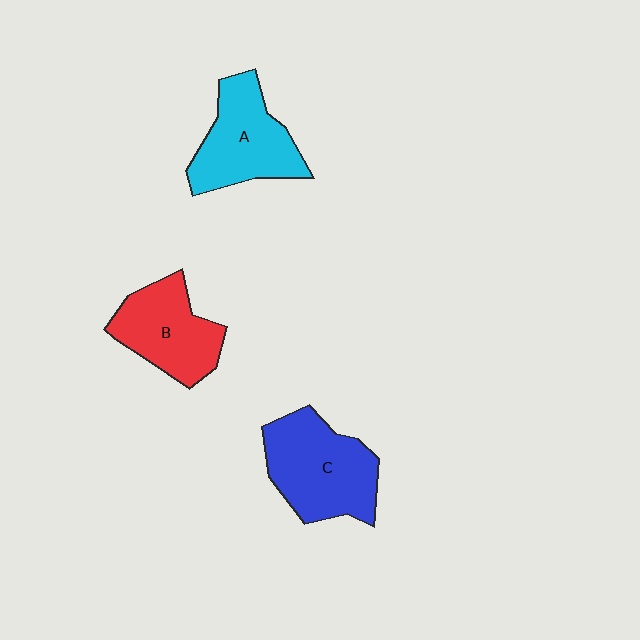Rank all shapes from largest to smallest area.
From largest to smallest: C (blue), A (cyan), B (red).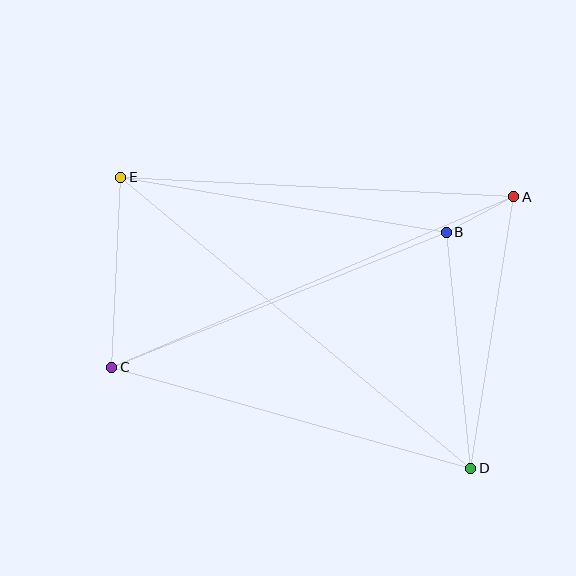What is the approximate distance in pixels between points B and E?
The distance between B and E is approximately 330 pixels.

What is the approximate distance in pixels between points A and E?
The distance between A and E is approximately 394 pixels.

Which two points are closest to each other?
Points A and B are closest to each other.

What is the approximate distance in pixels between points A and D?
The distance between A and D is approximately 275 pixels.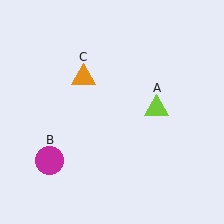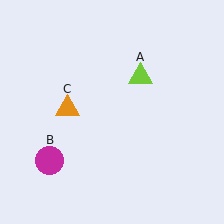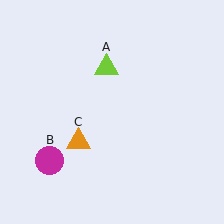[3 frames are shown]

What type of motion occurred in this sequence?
The lime triangle (object A), orange triangle (object C) rotated counterclockwise around the center of the scene.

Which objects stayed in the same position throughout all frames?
Magenta circle (object B) remained stationary.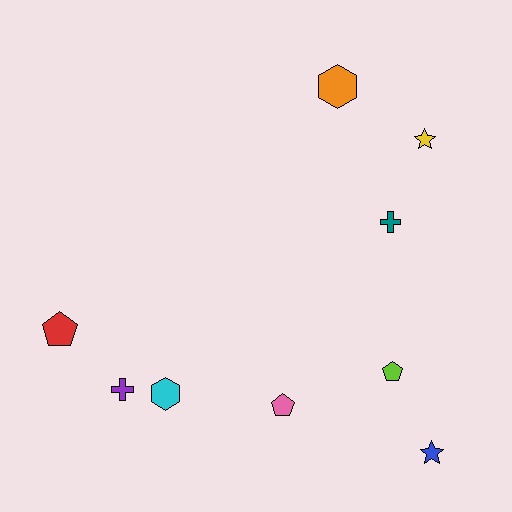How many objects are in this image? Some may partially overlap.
There are 9 objects.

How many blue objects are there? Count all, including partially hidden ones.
There is 1 blue object.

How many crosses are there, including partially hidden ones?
There are 2 crosses.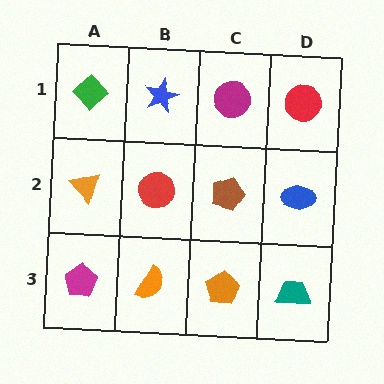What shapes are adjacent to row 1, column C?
A brown pentagon (row 2, column C), a blue star (row 1, column B), a red circle (row 1, column D).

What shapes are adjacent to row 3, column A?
An orange triangle (row 2, column A), an orange semicircle (row 3, column B).